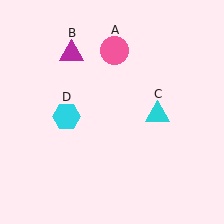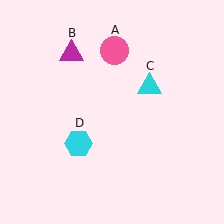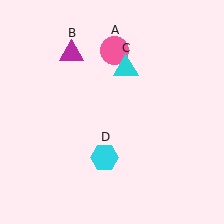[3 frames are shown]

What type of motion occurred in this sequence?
The cyan triangle (object C), cyan hexagon (object D) rotated counterclockwise around the center of the scene.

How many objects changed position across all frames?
2 objects changed position: cyan triangle (object C), cyan hexagon (object D).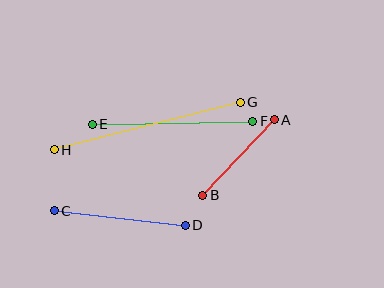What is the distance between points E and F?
The distance is approximately 161 pixels.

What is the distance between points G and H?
The distance is approximately 192 pixels.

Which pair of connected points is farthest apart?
Points G and H are farthest apart.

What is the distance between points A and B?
The distance is approximately 104 pixels.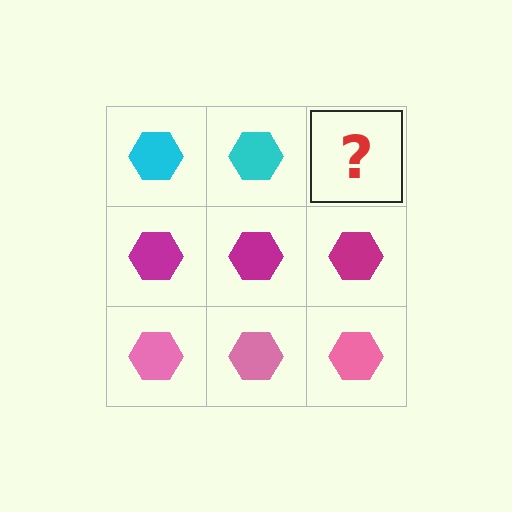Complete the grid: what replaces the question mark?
The question mark should be replaced with a cyan hexagon.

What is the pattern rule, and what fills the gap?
The rule is that each row has a consistent color. The gap should be filled with a cyan hexagon.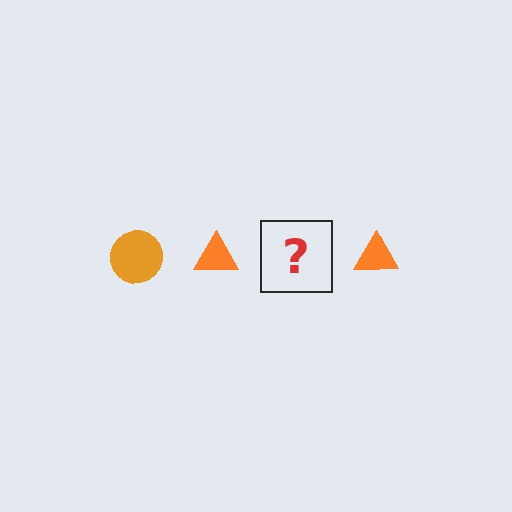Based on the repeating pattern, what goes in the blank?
The blank should be an orange circle.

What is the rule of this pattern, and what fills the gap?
The rule is that the pattern cycles through circle, triangle shapes in orange. The gap should be filled with an orange circle.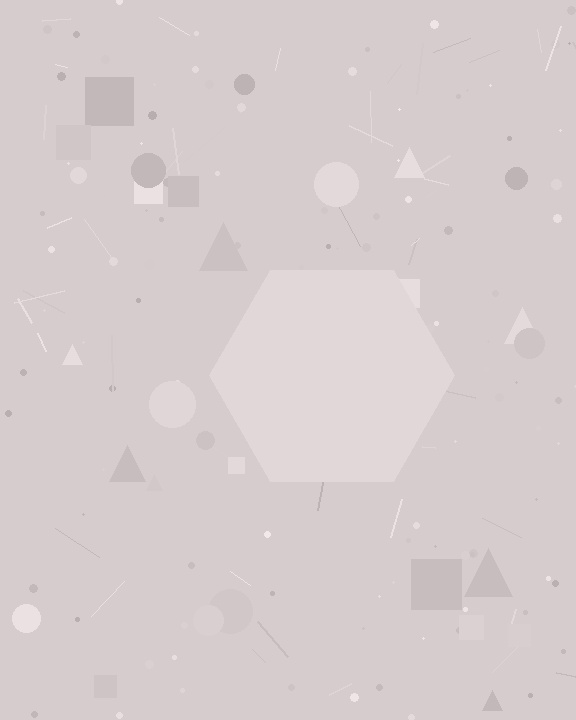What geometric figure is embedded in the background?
A hexagon is embedded in the background.